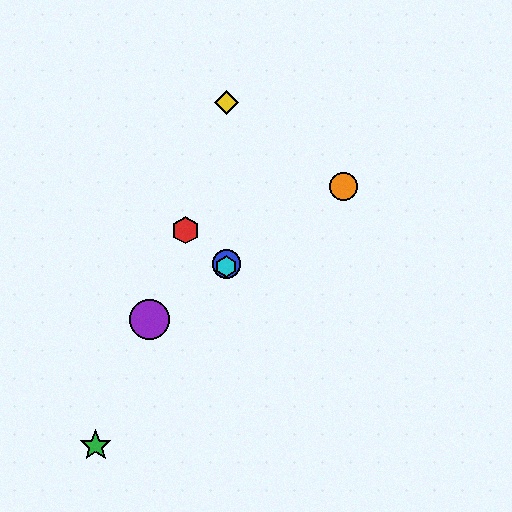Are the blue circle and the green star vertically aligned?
No, the blue circle is at x≈226 and the green star is at x≈96.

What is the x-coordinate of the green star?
The green star is at x≈96.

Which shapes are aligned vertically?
The blue circle, the yellow diamond, the cyan hexagon are aligned vertically.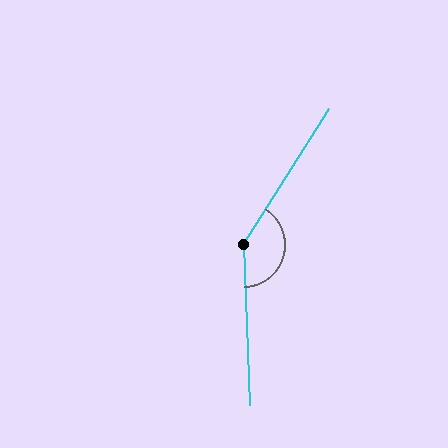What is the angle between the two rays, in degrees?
Approximately 146 degrees.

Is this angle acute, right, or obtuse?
It is obtuse.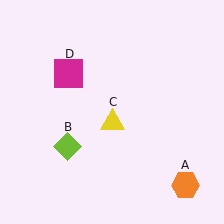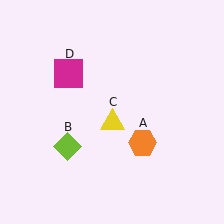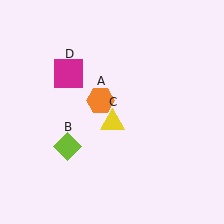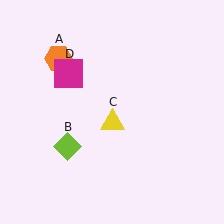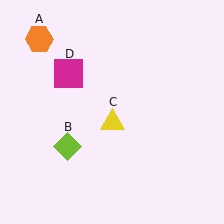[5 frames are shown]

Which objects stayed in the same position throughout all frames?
Lime diamond (object B) and yellow triangle (object C) and magenta square (object D) remained stationary.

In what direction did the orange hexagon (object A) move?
The orange hexagon (object A) moved up and to the left.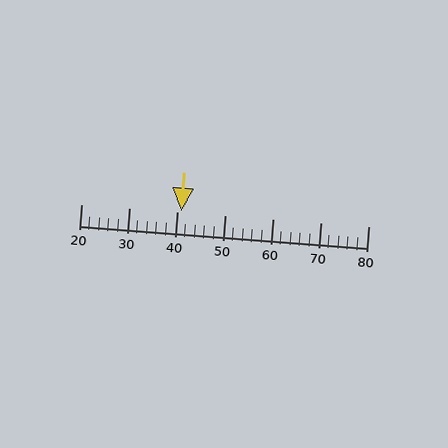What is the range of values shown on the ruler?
The ruler shows values from 20 to 80.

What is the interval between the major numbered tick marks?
The major tick marks are spaced 10 units apart.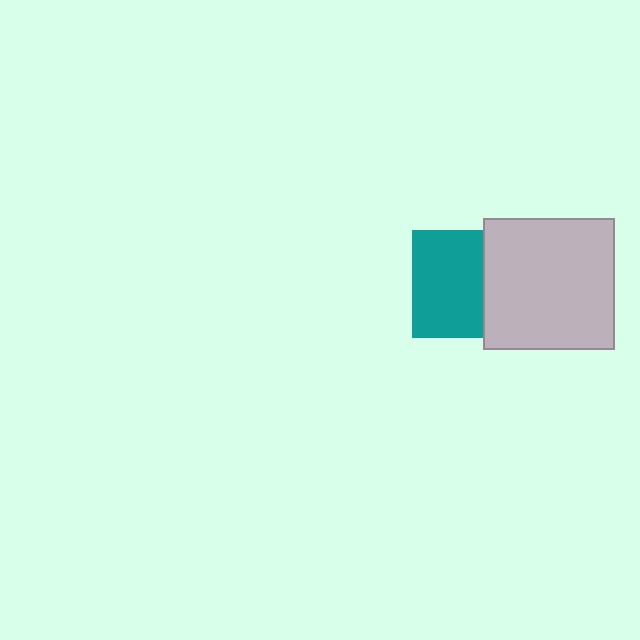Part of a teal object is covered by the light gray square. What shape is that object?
It is a square.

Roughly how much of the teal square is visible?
Most of it is visible (roughly 65%).